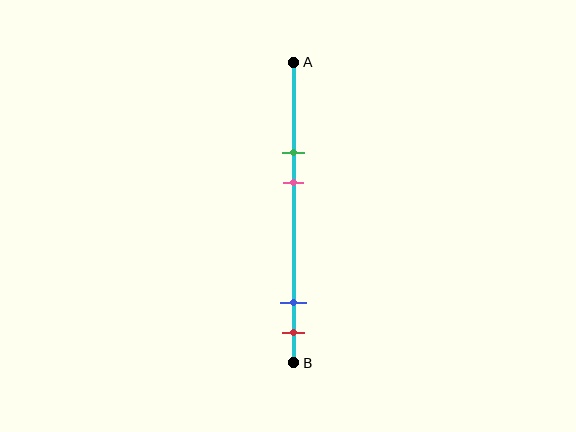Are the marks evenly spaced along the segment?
No, the marks are not evenly spaced.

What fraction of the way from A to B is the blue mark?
The blue mark is approximately 80% (0.8) of the way from A to B.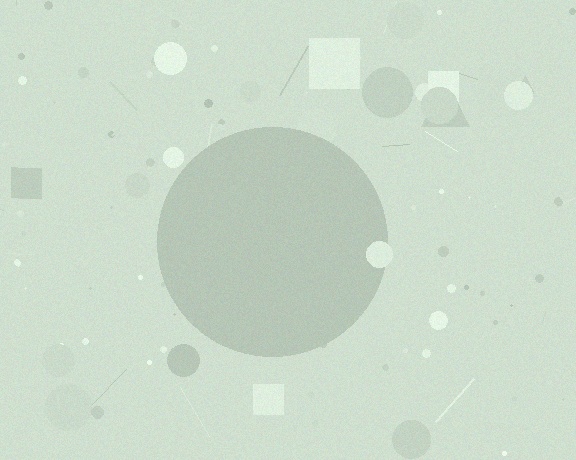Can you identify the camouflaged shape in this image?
The camouflaged shape is a circle.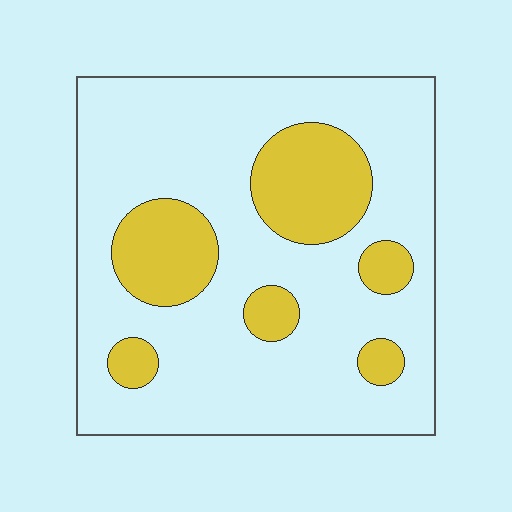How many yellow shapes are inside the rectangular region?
6.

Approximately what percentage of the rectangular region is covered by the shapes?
Approximately 25%.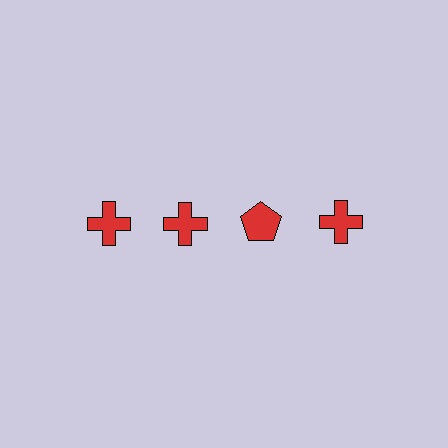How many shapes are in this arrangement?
There are 4 shapes arranged in a grid pattern.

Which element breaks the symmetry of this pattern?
The red pentagon in the top row, center column breaks the symmetry. All other shapes are red crosses.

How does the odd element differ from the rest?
It has a different shape: pentagon instead of cross.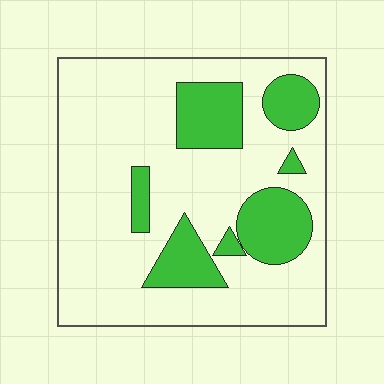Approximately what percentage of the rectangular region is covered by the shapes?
Approximately 25%.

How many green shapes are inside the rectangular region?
7.